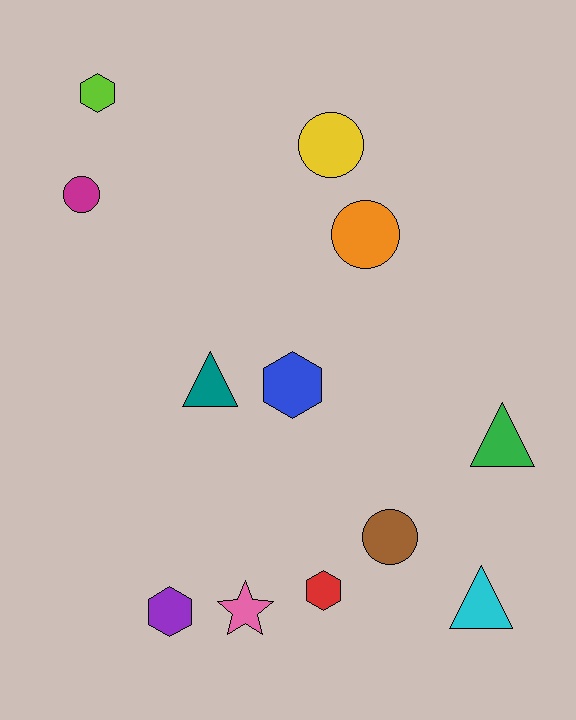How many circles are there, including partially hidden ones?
There are 4 circles.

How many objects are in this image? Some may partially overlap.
There are 12 objects.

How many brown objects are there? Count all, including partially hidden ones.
There is 1 brown object.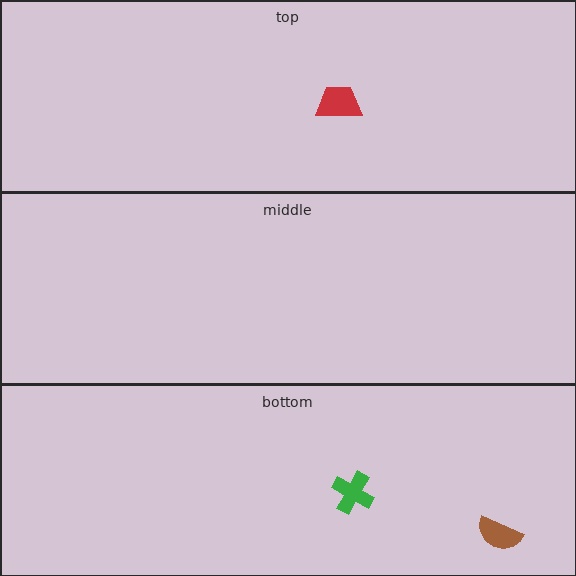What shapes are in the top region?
The red trapezoid.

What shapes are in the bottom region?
The brown semicircle, the green cross.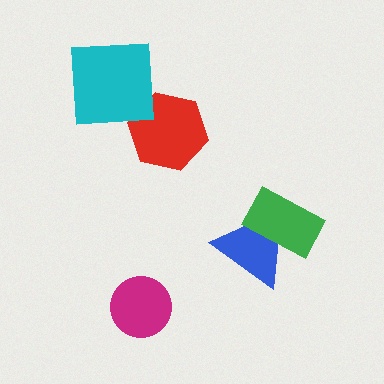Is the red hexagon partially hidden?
No, no other shape covers it.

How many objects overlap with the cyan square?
0 objects overlap with the cyan square.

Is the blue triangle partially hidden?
Yes, it is partially covered by another shape.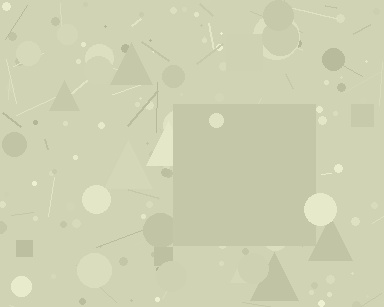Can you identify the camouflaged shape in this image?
The camouflaged shape is a square.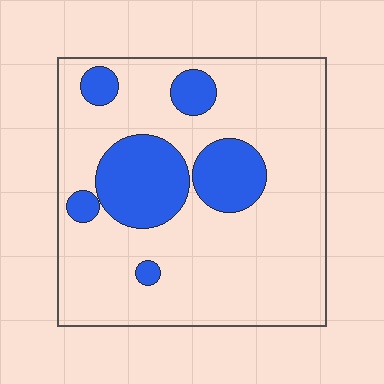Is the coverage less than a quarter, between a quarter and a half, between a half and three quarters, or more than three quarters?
Less than a quarter.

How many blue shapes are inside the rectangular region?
6.